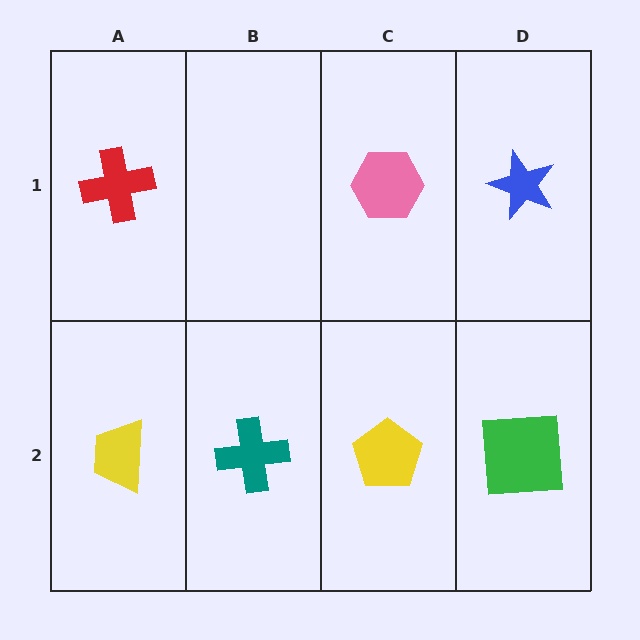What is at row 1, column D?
A blue star.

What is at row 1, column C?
A pink hexagon.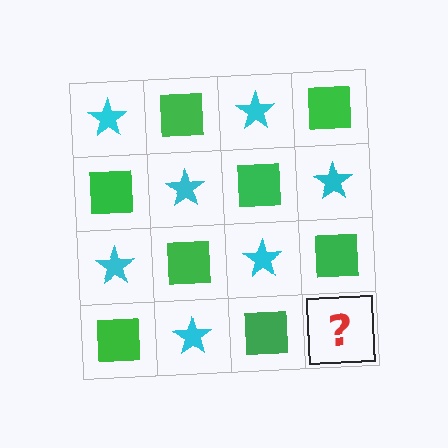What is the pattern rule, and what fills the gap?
The rule is that it alternates cyan star and green square in a checkerboard pattern. The gap should be filled with a cyan star.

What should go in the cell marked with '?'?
The missing cell should contain a cyan star.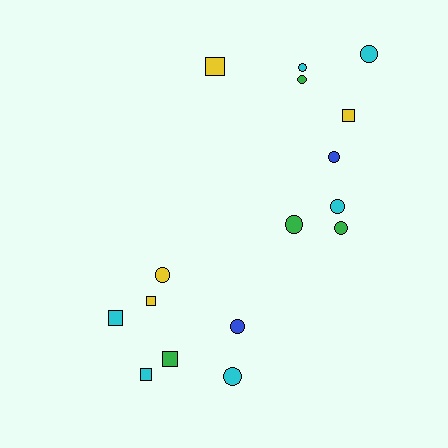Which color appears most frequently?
Cyan, with 6 objects.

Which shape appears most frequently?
Circle, with 10 objects.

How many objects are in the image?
There are 16 objects.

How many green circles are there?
There are 3 green circles.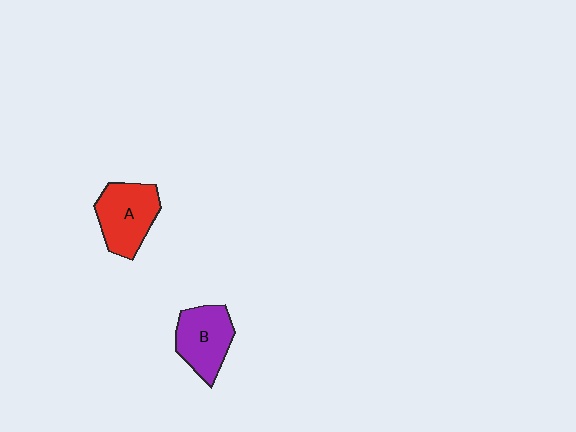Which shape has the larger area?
Shape A (red).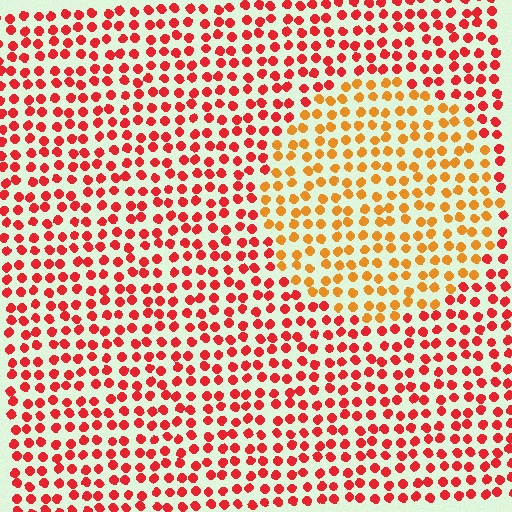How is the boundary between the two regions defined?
The boundary is defined purely by a slight shift in hue (about 37 degrees). Spacing, size, and orientation are identical on both sides.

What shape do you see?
I see a circle.